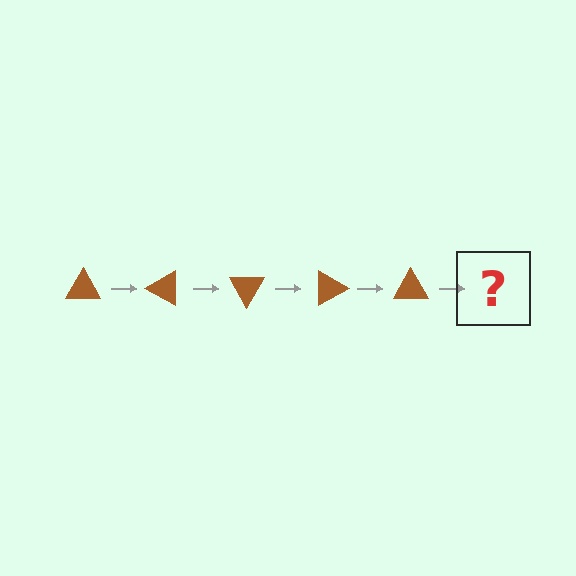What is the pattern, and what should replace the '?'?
The pattern is that the triangle rotates 30 degrees each step. The '?' should be a brown triangle rotated 150 degrees.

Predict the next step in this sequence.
The next step is a brown triangle rotated 150 degrees.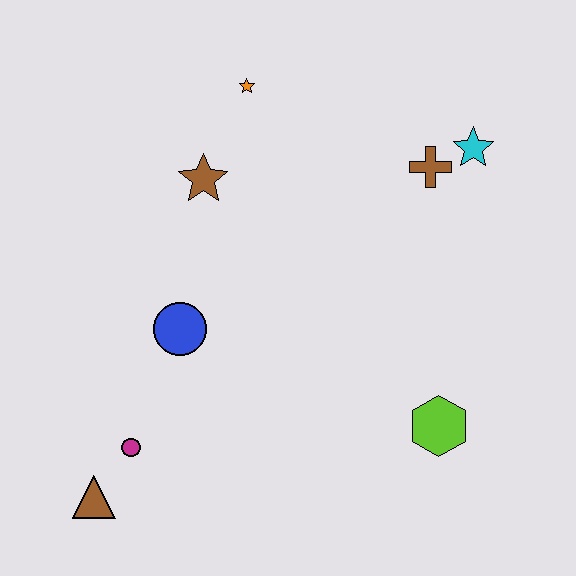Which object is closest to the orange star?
The brown star is closest to the orange star.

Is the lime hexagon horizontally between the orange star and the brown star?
No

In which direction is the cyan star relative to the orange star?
The cyan star is to the right of the orange star.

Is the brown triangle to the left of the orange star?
Yes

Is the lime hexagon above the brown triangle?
Yes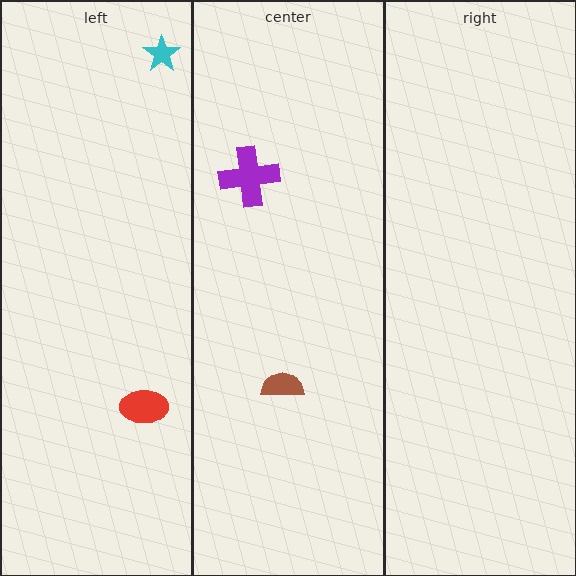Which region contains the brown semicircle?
The center region.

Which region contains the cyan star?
The left region.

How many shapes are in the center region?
2.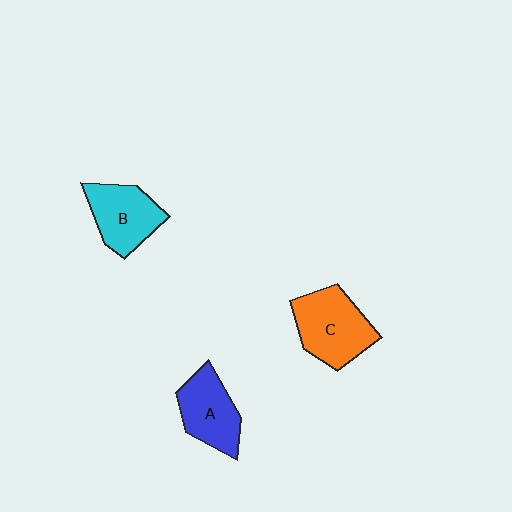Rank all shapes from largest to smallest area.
From largest to smallest: C (orange), B (cyan), A (blue).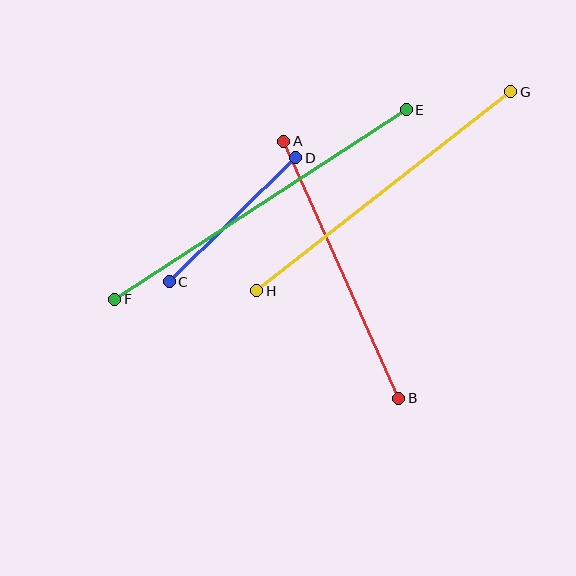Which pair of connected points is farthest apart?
Points E and F are farthest apart.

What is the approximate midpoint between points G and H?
The midpoint is at approximately (384, 191) pixels.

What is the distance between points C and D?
The distance is approximately 177 pixels.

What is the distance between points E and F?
The distance is approximately 348 pixels.